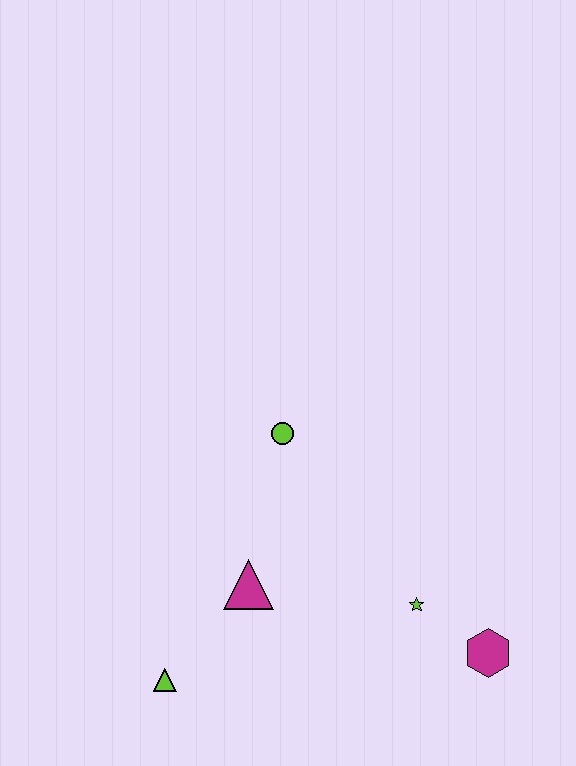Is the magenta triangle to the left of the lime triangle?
No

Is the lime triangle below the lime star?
Yes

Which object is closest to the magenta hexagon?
The lime star is closest to the magenta hexagon.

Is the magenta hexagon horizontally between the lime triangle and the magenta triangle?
No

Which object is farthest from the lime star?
The lime triangle is farthest from the lime star.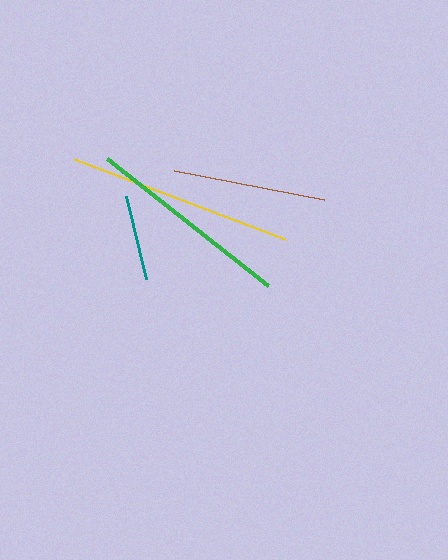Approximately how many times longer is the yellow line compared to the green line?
The yellow line is approximately 1.1 times the length of the green line.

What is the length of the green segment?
The green segment is approximately 204 pixels long.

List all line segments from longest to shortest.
From longest to shortest: yellow, green, brown, teal.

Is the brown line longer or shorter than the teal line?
The brown line is longer than the teal line.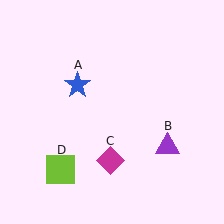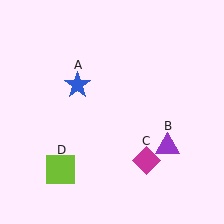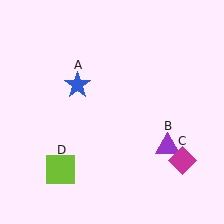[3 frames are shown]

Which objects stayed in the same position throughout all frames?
Blue star (object A) and purple triangle (object B) and lime square (object D) remained stationary.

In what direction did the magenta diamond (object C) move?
The magenta diamond (object C) moved right.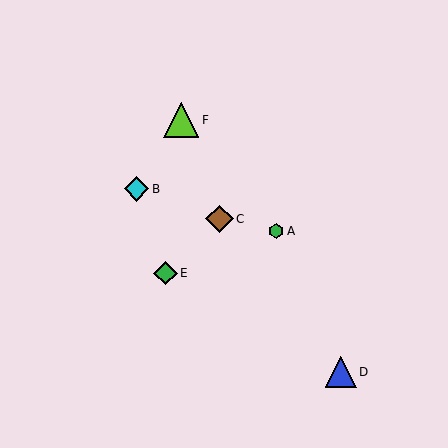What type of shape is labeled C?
Shape C is a brown diamond.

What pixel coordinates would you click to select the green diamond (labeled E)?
Click at (165, 273) to select the green diamond E.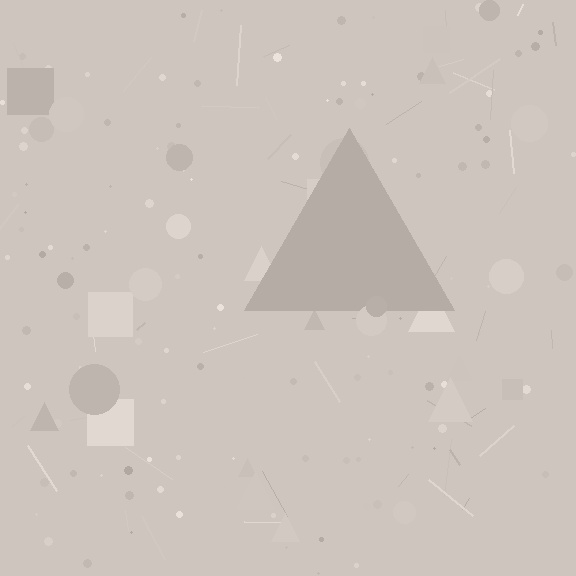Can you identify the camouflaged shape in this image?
The camouflaged shape is a triangle.